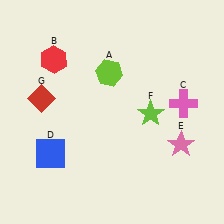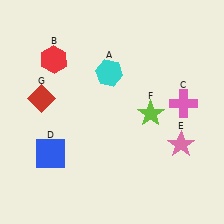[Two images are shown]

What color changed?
The hexagon (A) changed from lime in Image 1 to cyan in Image 2.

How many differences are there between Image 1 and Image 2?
There is 1 difference between the two images.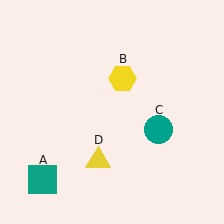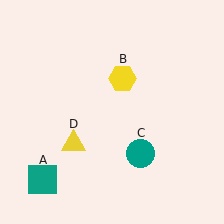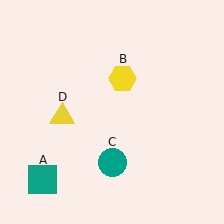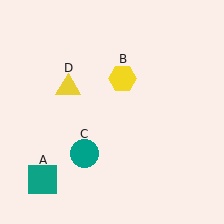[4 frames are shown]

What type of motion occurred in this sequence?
The teal circle (object C), yellow triangle (object D) rotated clockwise around the center of the scene.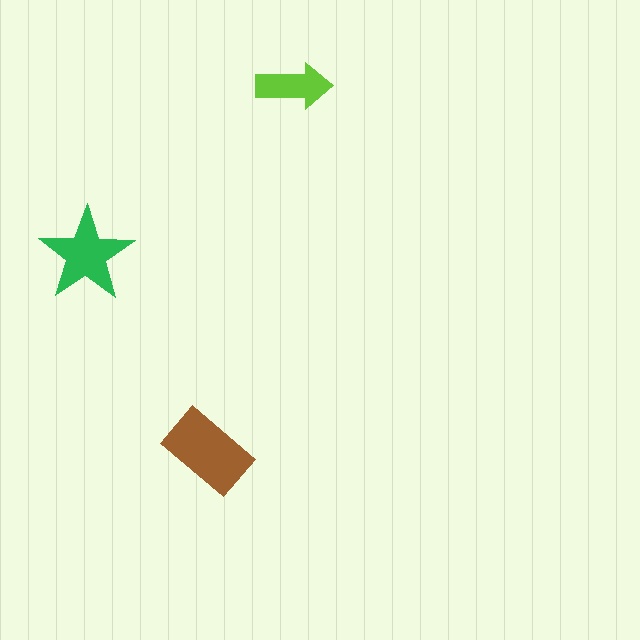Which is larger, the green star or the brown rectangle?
The brown rectangle.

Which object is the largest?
The brown rectangle.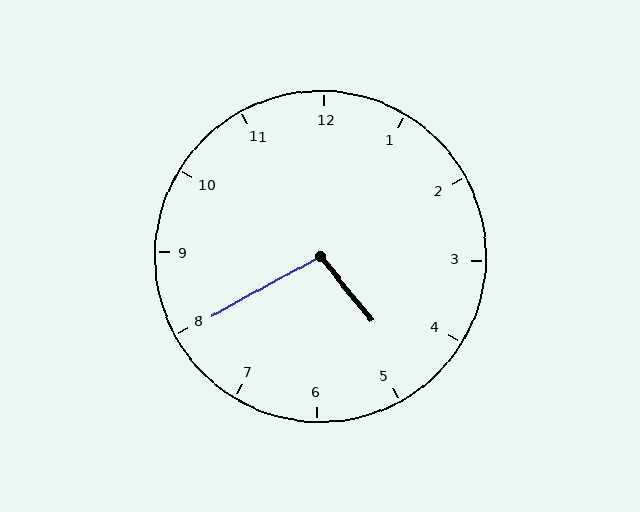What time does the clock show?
4:40.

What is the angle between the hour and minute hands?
Approximately 100 degrees.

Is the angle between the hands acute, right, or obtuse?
It is obtuse.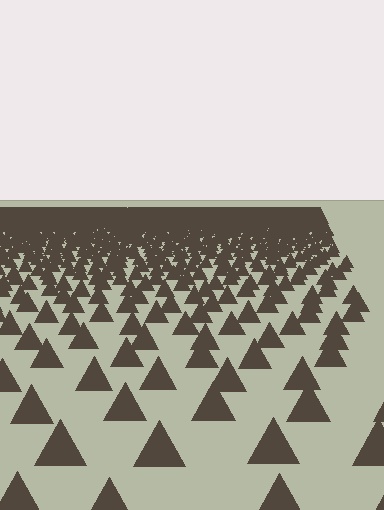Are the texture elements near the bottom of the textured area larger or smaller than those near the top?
Larger. Near the bottom, elements are closer to the viewer and appear at a bigger on-screen size.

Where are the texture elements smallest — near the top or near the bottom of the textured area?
Near the top.